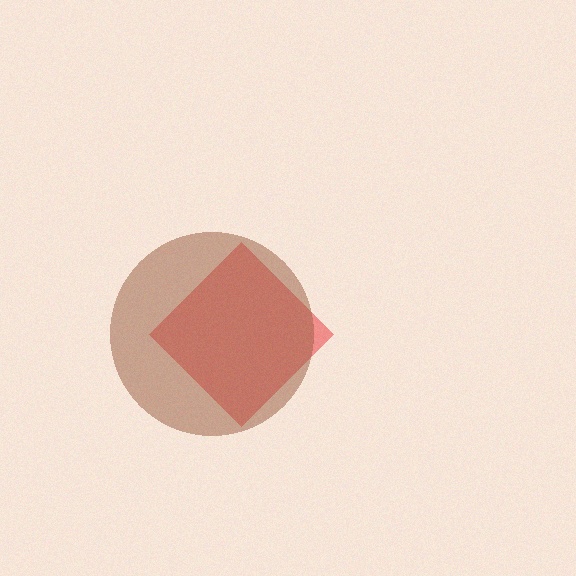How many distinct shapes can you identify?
There are 2 distinct shapes: a red diamond, a brown circle.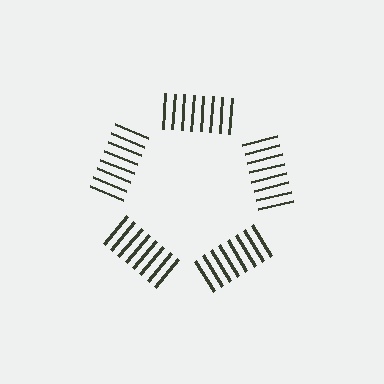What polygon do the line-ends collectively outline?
An illusory pentagon — the line segments terminate on its edges but no continuous stroke is drawn.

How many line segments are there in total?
40 — 8 along each of the 5 edges.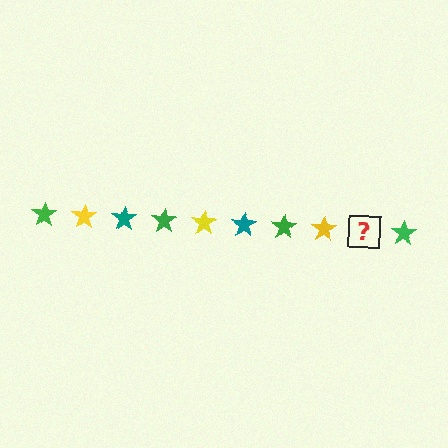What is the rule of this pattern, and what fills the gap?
The rule is that the pattern cycles through green, yellow, teal stars. The gap should be filled with a teal star.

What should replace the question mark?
The question mark should be replaced with a teal star.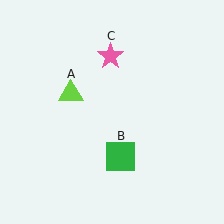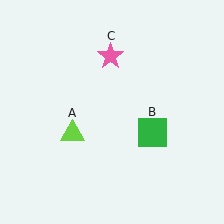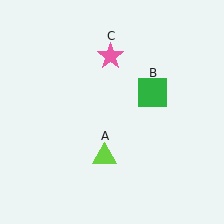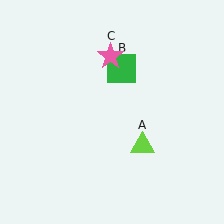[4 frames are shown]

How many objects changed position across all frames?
2 objects changed position: lime triangle (object A), green square (object B).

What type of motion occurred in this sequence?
The lime triangle (object A), green square (object B) rotated counterclockwise around the center of the scene.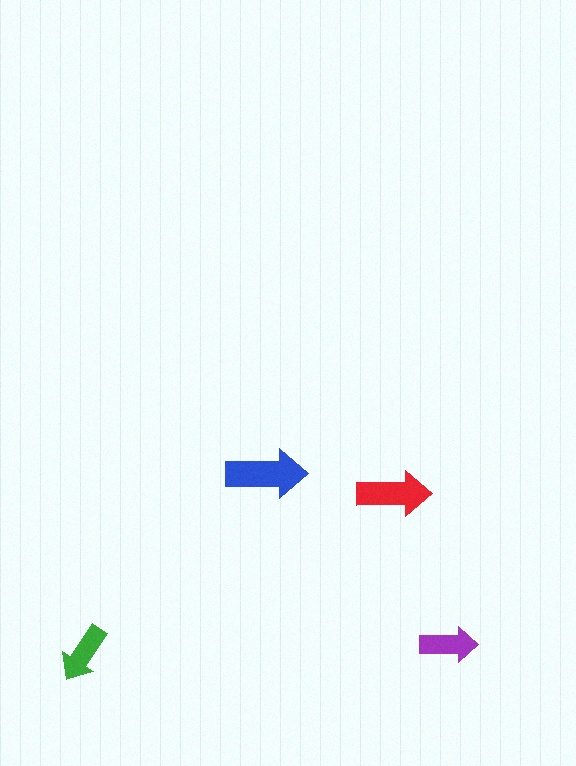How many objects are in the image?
There are 4 objects in the image.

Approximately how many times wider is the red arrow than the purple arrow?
About 1.5 times wider.